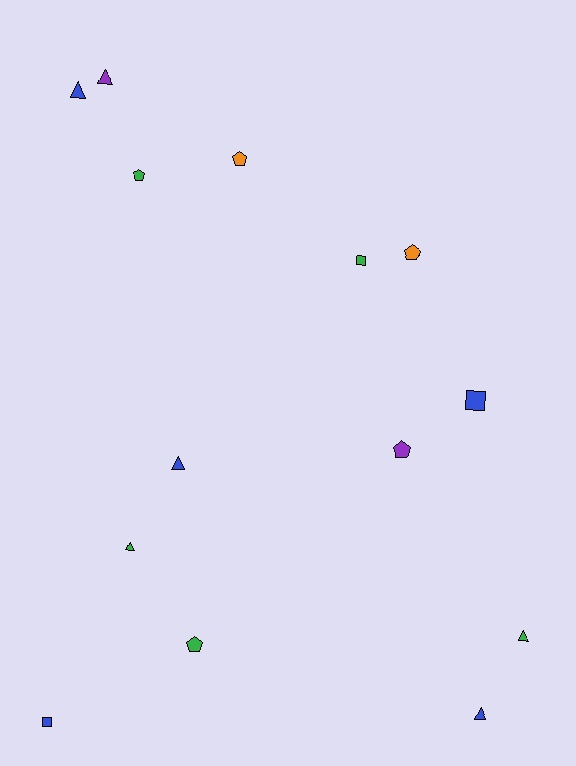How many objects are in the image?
There are 14 objects.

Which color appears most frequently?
Green, with 5 objects.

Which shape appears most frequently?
Triangle, with 6 objects.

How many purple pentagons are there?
There is 1 purple pentagon.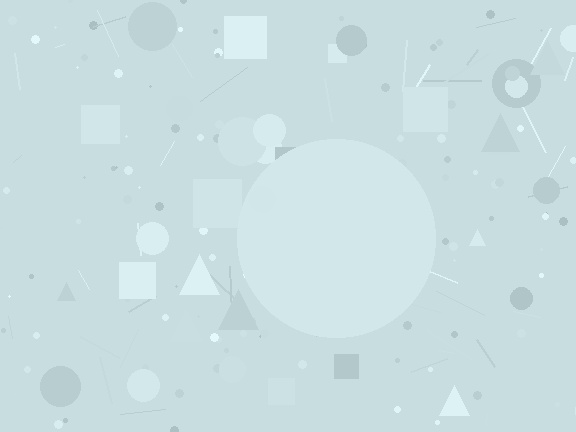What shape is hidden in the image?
A circle is hidden in the image.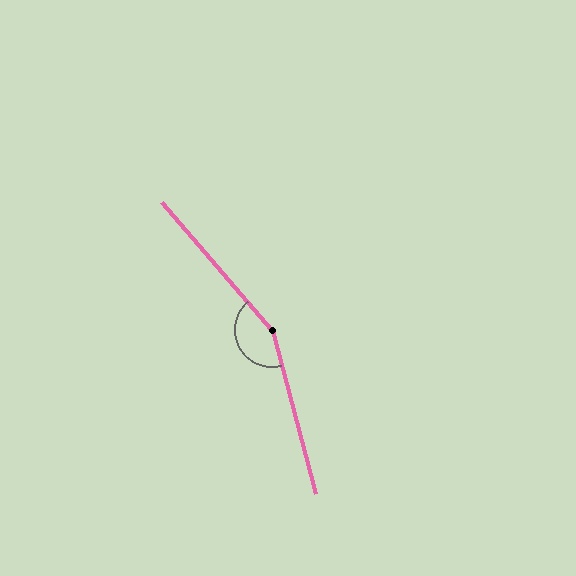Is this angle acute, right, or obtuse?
It is obtuse.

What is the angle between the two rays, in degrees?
Approximately 154 degrees.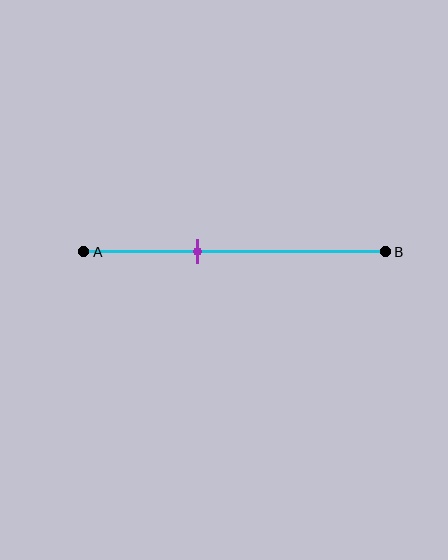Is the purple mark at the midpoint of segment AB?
No, the mark is at about 40% from A, not at the 50% midpoint.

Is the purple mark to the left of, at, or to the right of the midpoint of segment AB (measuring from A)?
The purple mark is to the left of the midpoint of segment AB.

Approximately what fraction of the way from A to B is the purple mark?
The purple mark is approximately 40% of the way from A to B.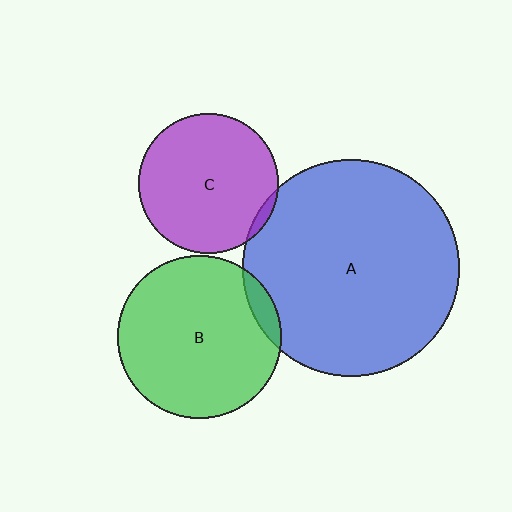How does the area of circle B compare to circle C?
Approximately 1.4 times.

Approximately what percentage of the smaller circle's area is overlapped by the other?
Approximately 5%.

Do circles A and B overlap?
Yes.